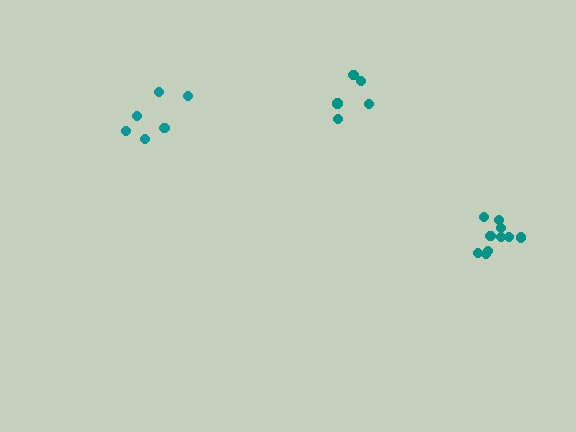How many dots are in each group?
Group 1: 6 dots, Group 2: 5 dots, Group 3: 10 dots (21 total).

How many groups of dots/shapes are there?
There are 3 groups.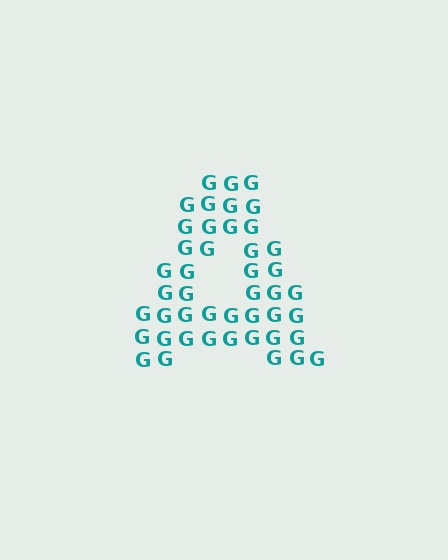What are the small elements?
The small elements are letter G's.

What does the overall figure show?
The overall figure shows the letter A.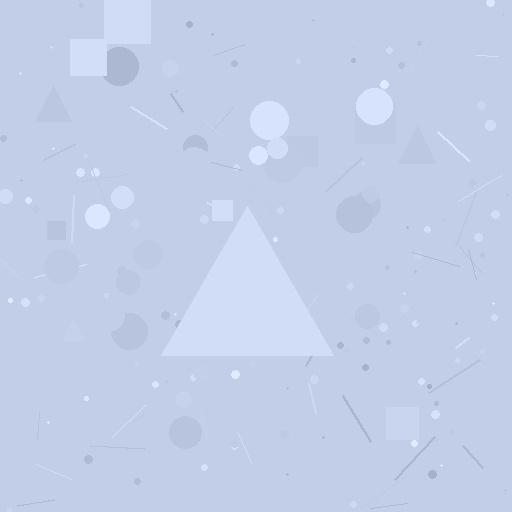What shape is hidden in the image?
A triangle is hidden in the image.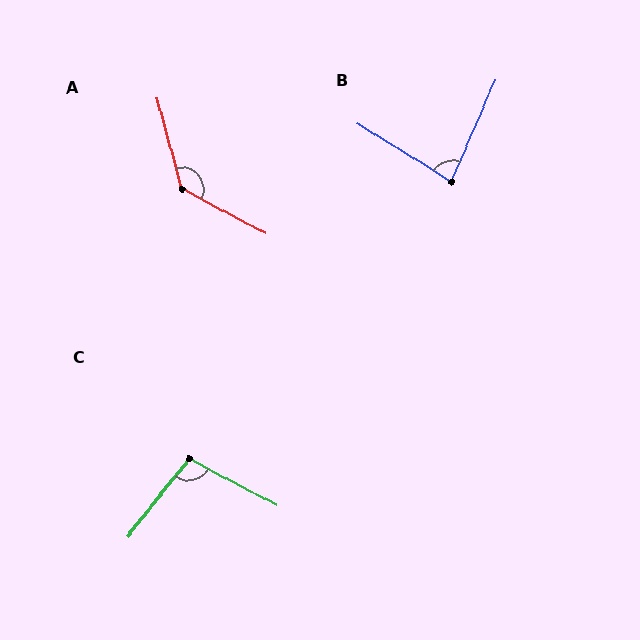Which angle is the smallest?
B, at approximately 81 degrees.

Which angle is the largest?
A, at approximately 133 degrees.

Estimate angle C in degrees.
Approximately 100 degrees.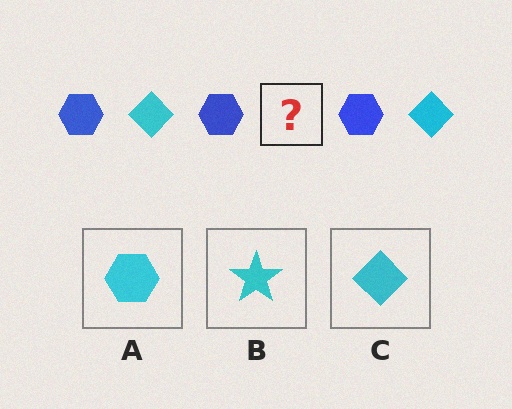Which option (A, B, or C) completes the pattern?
C.